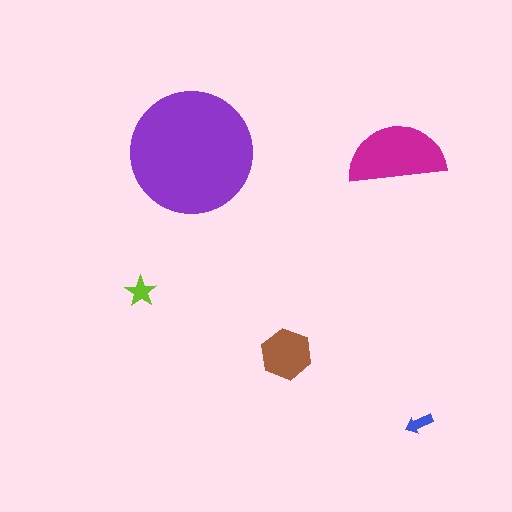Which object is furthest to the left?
The lime star is leftmost.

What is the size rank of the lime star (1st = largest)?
4th.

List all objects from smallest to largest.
The blue arrow, the lime star, the brown hexagon, the magenta semicircle, the purple circle.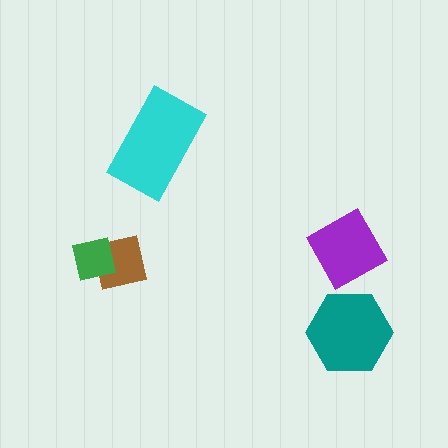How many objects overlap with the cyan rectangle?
0 objects overlap with the cyan rectangle.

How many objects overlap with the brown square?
1 object overlaps with the brown square.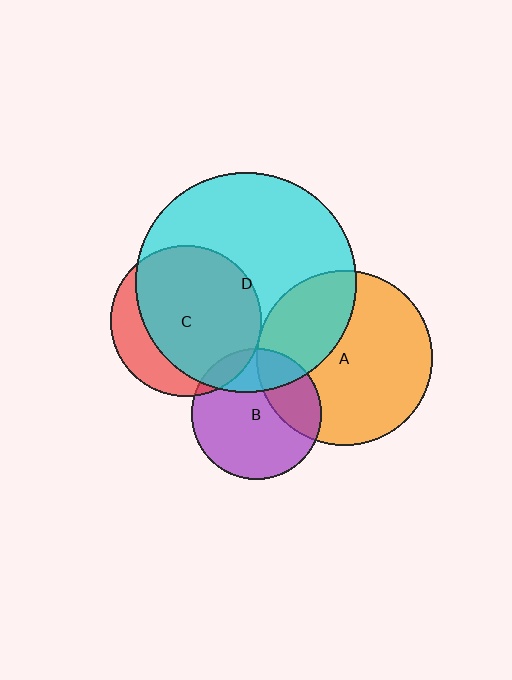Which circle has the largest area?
Circle D (cyan).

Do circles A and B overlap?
Yes.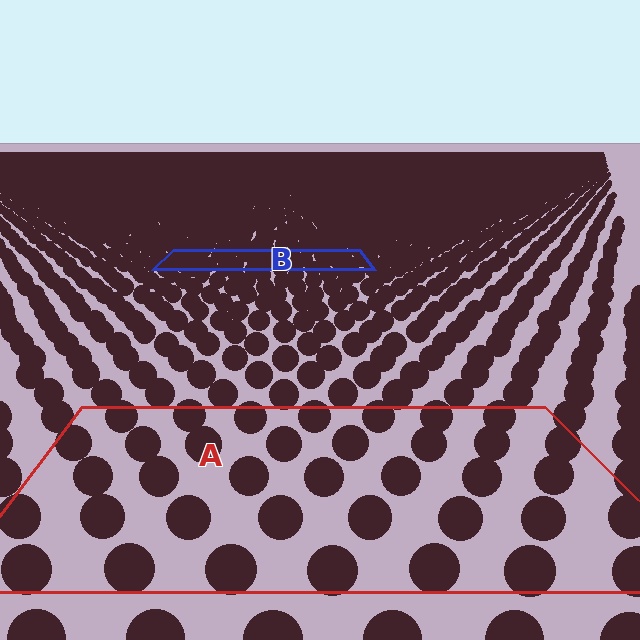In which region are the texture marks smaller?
The texture marks are smaller in region B, because it is farther away.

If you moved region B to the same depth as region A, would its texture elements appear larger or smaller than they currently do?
They would appear larger. At a closer depth, the same texture elements are projected at a bigger on-screen size.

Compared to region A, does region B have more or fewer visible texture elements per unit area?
Region B has more texture elements per unit area — they are packed more densely because it is farther away.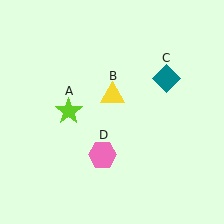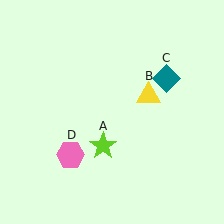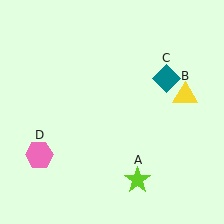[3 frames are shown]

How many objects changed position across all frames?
3 objects changed position: lime star (object A), yellow triangle (object B), pink hexagon (object D).